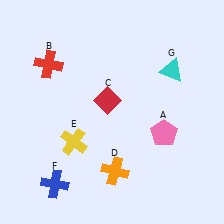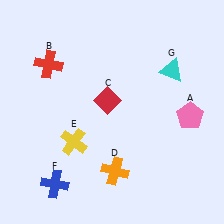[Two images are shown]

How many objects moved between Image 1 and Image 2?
1 object moved between the two images.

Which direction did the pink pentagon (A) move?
The pink pentagon (A) moved right.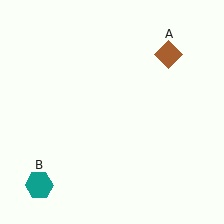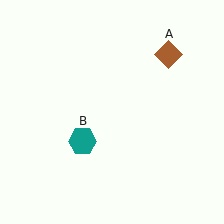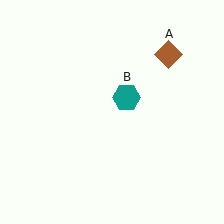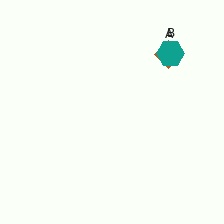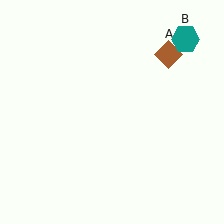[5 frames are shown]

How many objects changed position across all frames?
1 object changed position: teal hexagon (object B).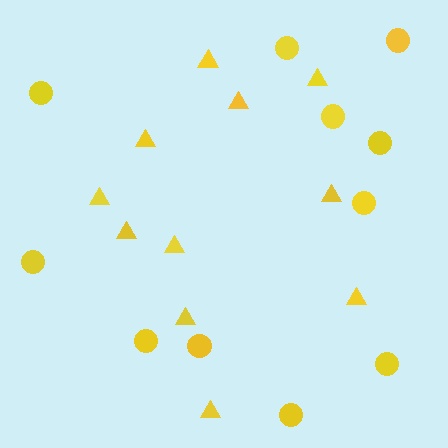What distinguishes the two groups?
There are 2 groups: one group of triangles (11) and one group of circles (11).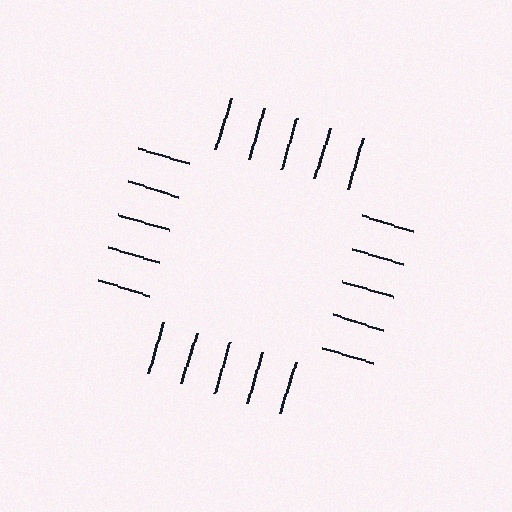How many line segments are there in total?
20 — 5 along each of the 4 edges.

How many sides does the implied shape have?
4 sides — the line-ends trace a square.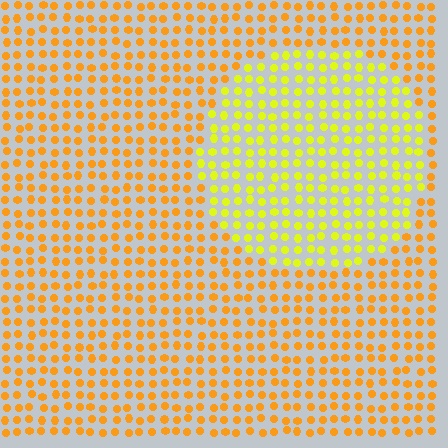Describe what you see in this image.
The image is filled with small orange elements in a uniform arrangement. A circle-shaped region is visible where the elements are tinted to a slightly different hue, forming a subtle color boundary.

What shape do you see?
I see a circle.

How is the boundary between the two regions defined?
The boundary is defined purely by a slight shift in hue (about 33 degrees). Spacing, size, and orientation are identical on both sides.